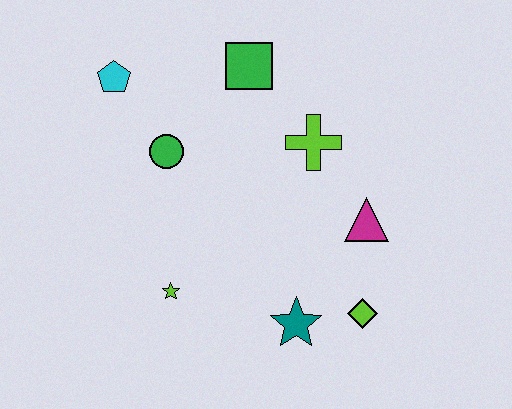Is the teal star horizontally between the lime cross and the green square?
Yes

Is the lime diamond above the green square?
No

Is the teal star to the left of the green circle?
No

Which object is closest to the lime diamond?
The teal star is closest to the lime diamond.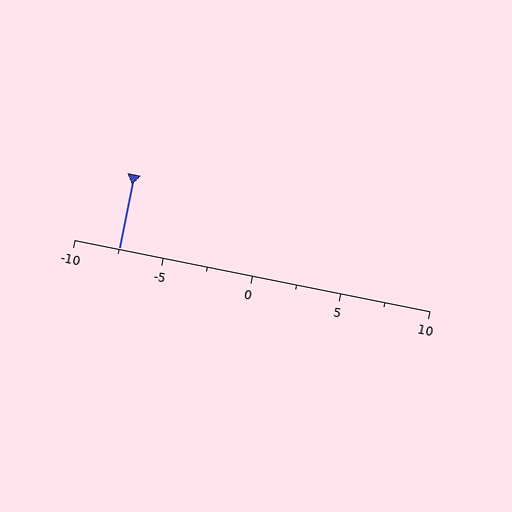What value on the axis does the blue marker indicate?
The marker indicates approximately -7.5.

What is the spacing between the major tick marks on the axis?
The major ticks are spaced 5 apart.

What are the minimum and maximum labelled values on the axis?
The axis runs from -10 to 10.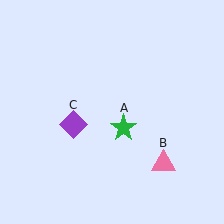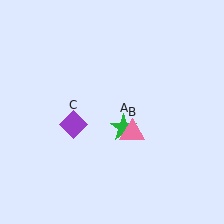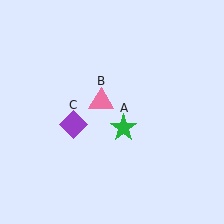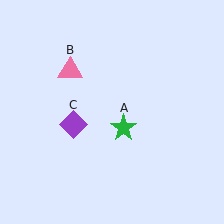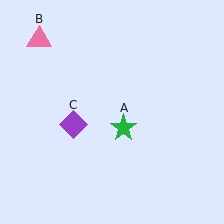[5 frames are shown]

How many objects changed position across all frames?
1 object changed position: pink triangle (object B).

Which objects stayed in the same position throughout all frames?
Green star (object A) and purple diamond (object C) remained stationary.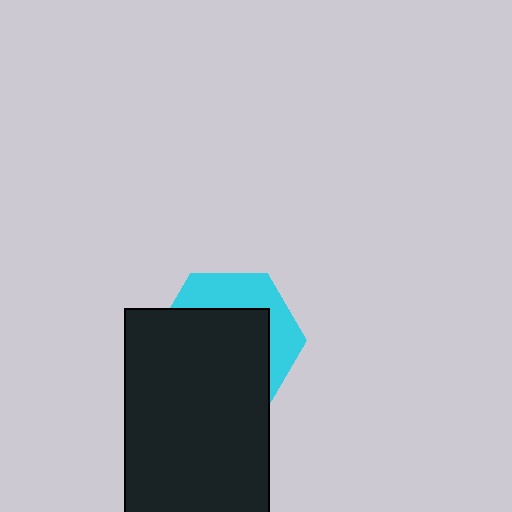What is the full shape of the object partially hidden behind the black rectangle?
The partially hidden object is a cyan hexagon.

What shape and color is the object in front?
The object in front is a black rectangle.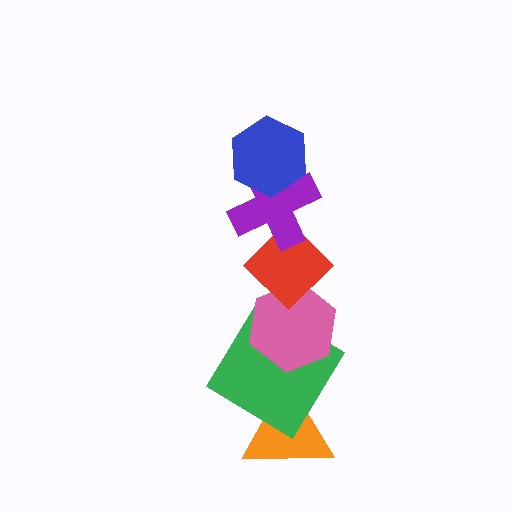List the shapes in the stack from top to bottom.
From top to bottom: the blue hexagon, the purple cross, the red diamond, the pink hexagon, the green diamond, the orange triangle.